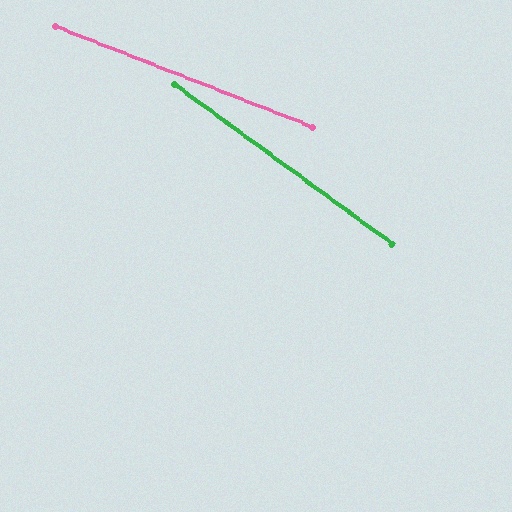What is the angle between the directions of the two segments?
Approximately 15 degrees.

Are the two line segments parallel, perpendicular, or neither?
Neither parallel nor perpendicular — they differ by about 15°.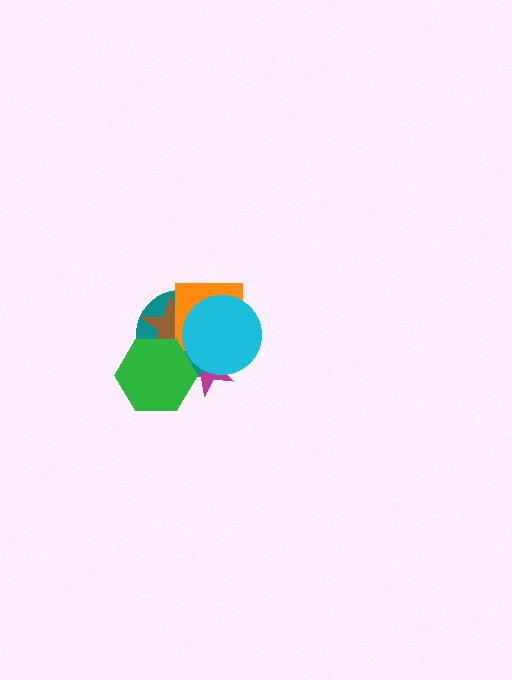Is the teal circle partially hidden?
Yes, it is partially covered by another shape.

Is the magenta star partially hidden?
Yes, it is partially covered by another shape.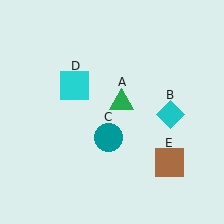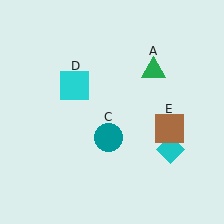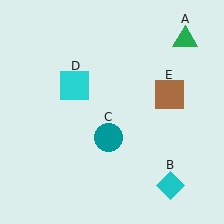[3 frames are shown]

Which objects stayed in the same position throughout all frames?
Teal circle (object C) and cyan square (object D) remained stationary.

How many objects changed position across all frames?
3 objects changed position: green triangle (object A), cyan diamond (object B), brown square (object E).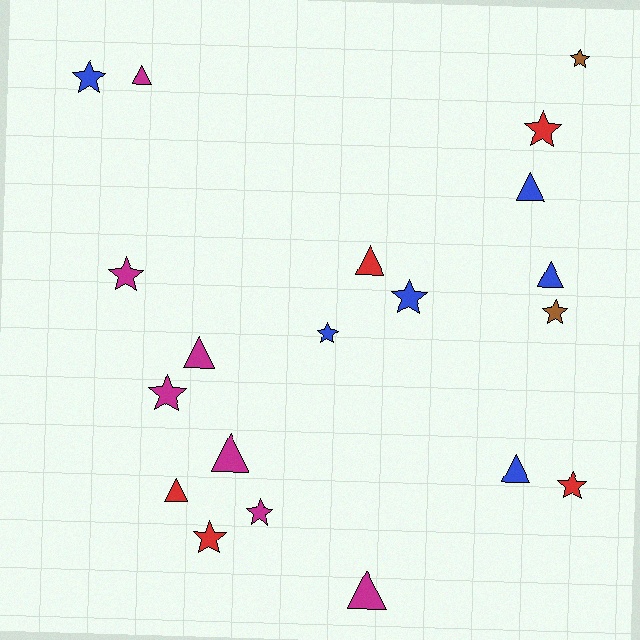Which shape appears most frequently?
Star, with 11 objects.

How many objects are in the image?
There are 20 objects.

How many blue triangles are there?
There are 3 blue triangles.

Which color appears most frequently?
Magenta, with 7 objects.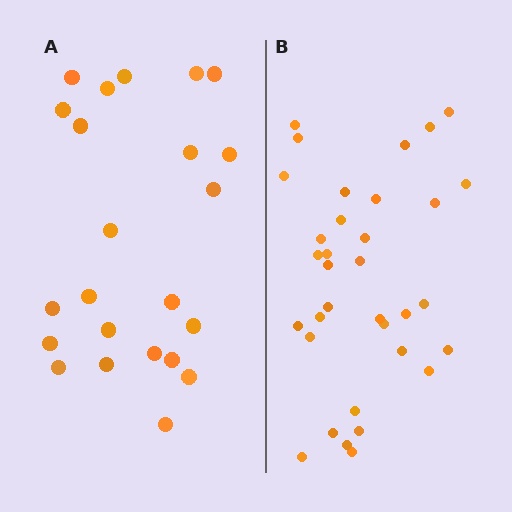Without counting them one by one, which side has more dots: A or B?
Region B (the right region) has more dots.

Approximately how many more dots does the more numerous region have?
Region B has roughly 12 or so more dots than region A.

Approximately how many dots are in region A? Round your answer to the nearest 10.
About 20 dots. (The exact count is 23, which rounds to 20.)